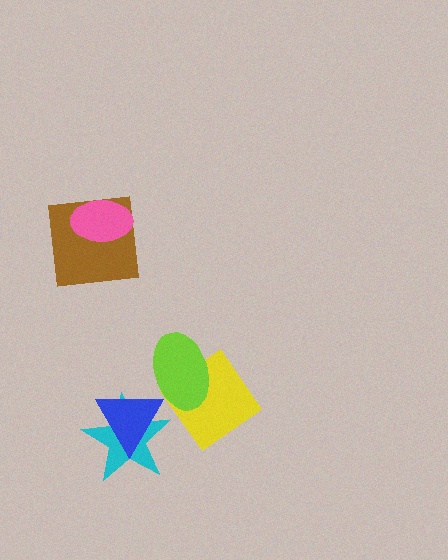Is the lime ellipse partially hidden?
Yes, it is partially covered by another shape.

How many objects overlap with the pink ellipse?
1 object overlaps with the pink ellipse.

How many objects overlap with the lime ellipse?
2 objects overlap with the lime ellipse.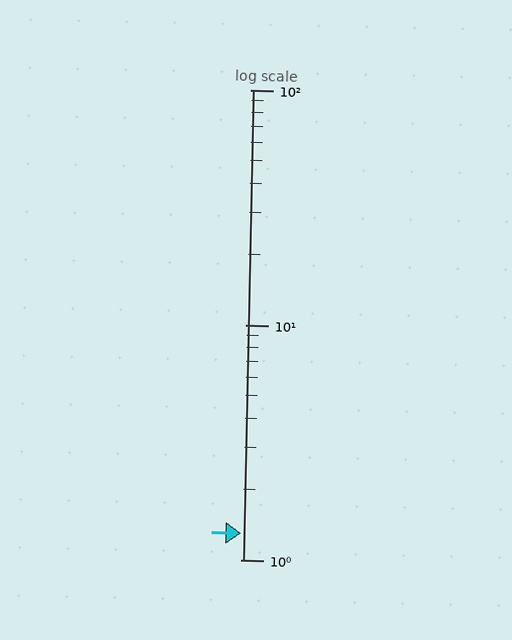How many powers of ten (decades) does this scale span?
The scale spans 2 decades, from 1 to 100.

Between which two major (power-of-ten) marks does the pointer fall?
The pointer is between 1 and 10.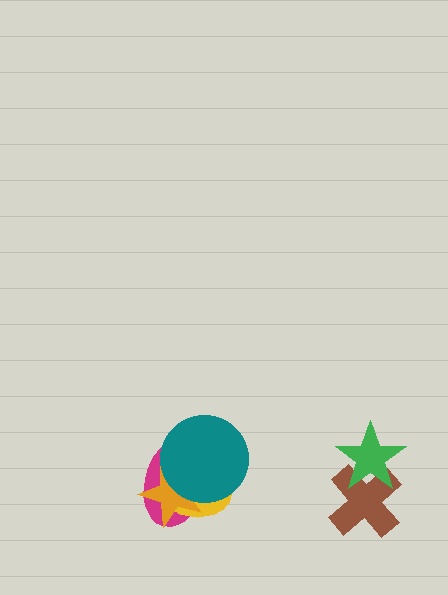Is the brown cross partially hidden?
Yes, it is partially covered by another shape.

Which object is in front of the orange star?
The teal circle is in front of the orange star.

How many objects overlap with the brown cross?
1 object overlaps with the brown cross.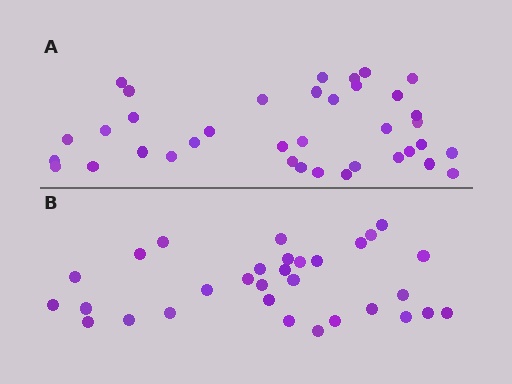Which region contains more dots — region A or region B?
Region A (the top region) has more dots.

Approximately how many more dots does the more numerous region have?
Region A has about 6 more dots than region B.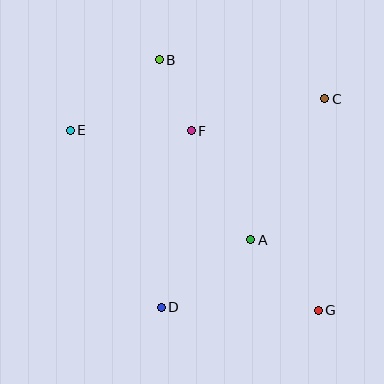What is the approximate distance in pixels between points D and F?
The distance between D and F is approximately 179 pixels.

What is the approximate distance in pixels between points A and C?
The distance between A and C is approximately 159 pixels.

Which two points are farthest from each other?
Points E and G are farthest from each other.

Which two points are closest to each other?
Points B and F are closest to each other.